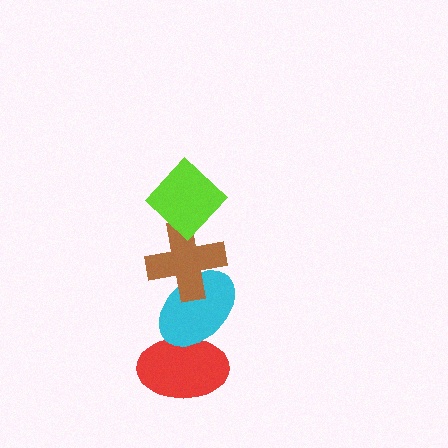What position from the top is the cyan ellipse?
The cyan ellipse is 3rd from the top.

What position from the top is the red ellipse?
The red ellipse is 4th from the top.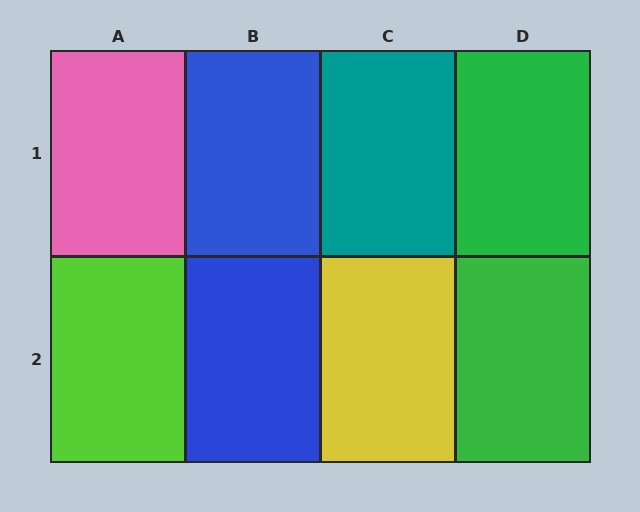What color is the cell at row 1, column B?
Blue.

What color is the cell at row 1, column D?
Green.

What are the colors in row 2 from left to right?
Lime, blue, yellow, green.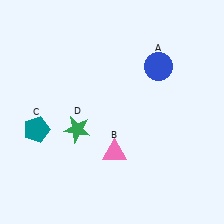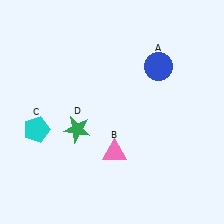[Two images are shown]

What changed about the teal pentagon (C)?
In Image 1, C is teal. In Image 2, it changed to cyan.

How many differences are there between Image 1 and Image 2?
There is 1 difference between the two images.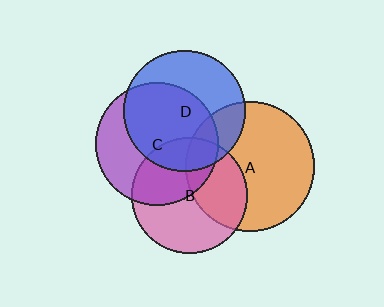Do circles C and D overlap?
Yes.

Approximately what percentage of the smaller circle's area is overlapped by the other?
Approximately 55%.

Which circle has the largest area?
Circle A (orange).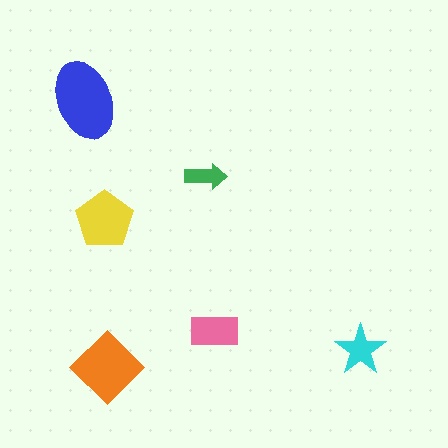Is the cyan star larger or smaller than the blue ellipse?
Smaller.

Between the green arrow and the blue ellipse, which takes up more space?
The blue ellipse.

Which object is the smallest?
The green arrow.